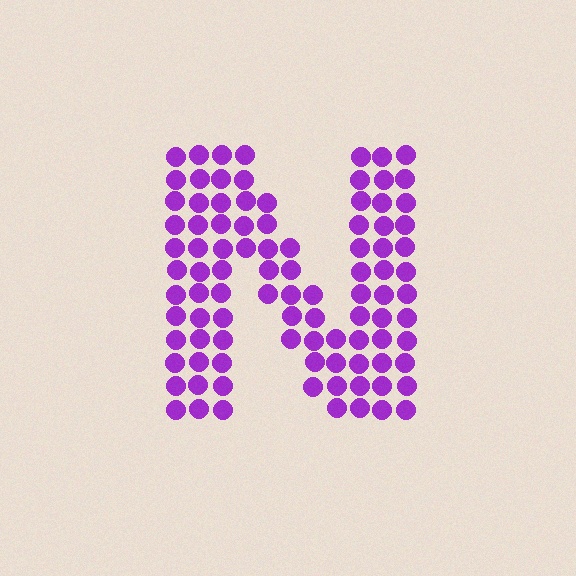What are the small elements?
The small elements are circles.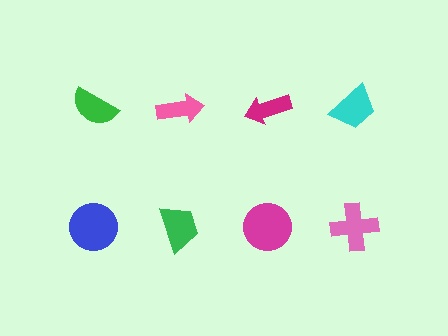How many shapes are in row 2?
4 shapes.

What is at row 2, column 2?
A green trapezoid.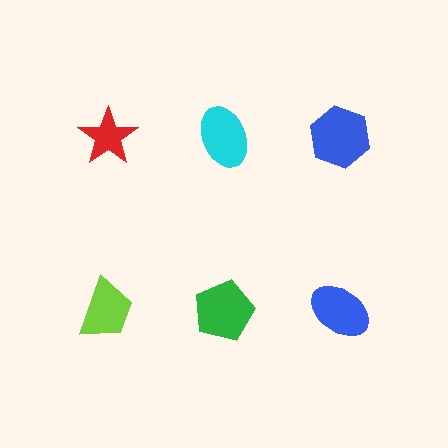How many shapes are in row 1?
3 shapes.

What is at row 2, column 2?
A green pentagon.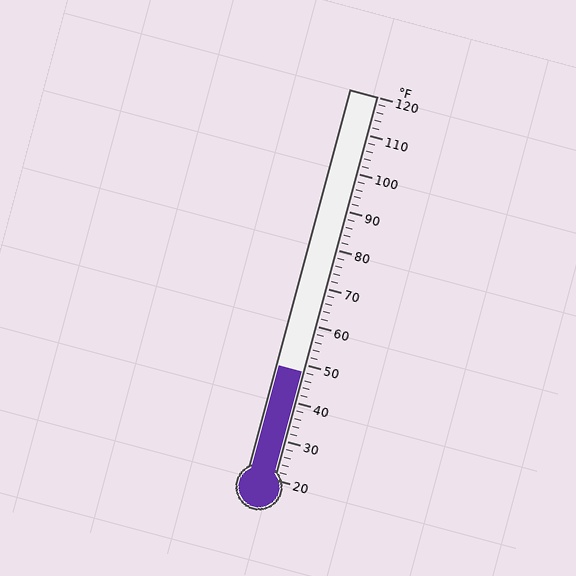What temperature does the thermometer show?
The thermometer shows approximately 48°F.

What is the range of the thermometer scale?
The thermometer scale ranges from 20°F to 120°F.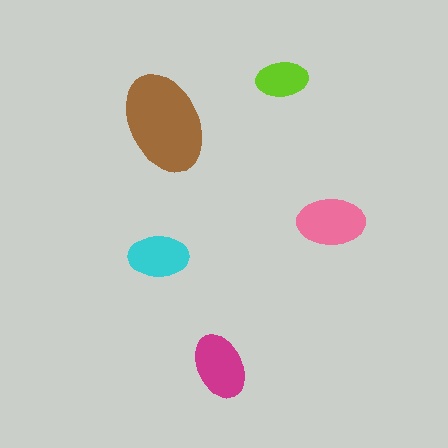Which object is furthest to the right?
The pink ellipse is rightmost.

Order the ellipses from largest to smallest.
the brown one, the pink one, the magenta one, the cyan one, the lime one.